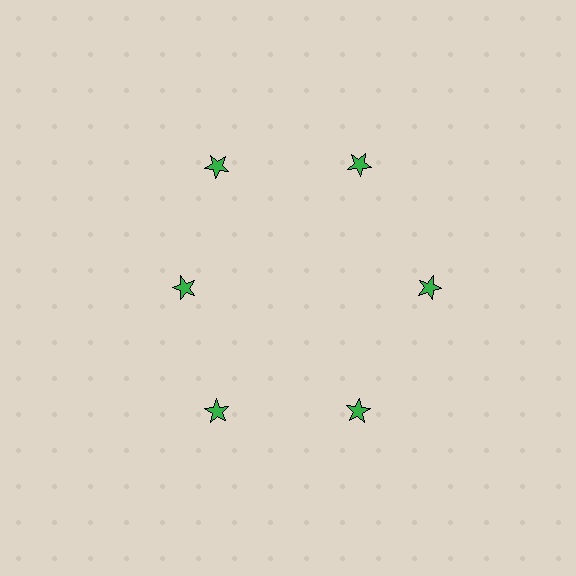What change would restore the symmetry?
The symmetry would be restored by moving it outward, back onto the ring so that all 6 stars sit at equal angles and equal distance from the center.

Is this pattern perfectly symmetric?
No. The 6 green stars are arranged in a ring, but one element near the 9 o'clock position is pulled inward toward the center, breaking the 6-fold rotational symmetry.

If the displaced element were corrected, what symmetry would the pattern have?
It would have 6-fold rotational symmetry — the pattern would map onto itself every 60 degrees.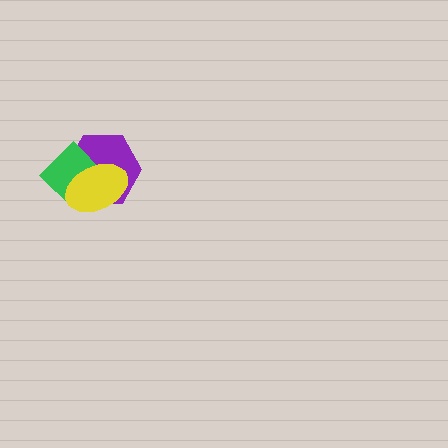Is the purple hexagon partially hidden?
Yes, it is partially covered by another shape.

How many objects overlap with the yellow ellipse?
2 objects overlap with the yellow ellipse.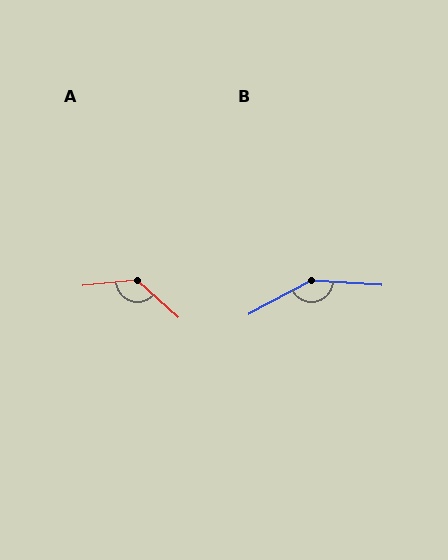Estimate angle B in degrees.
Approximately 148 degrees.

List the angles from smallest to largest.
A (132°), B (148°).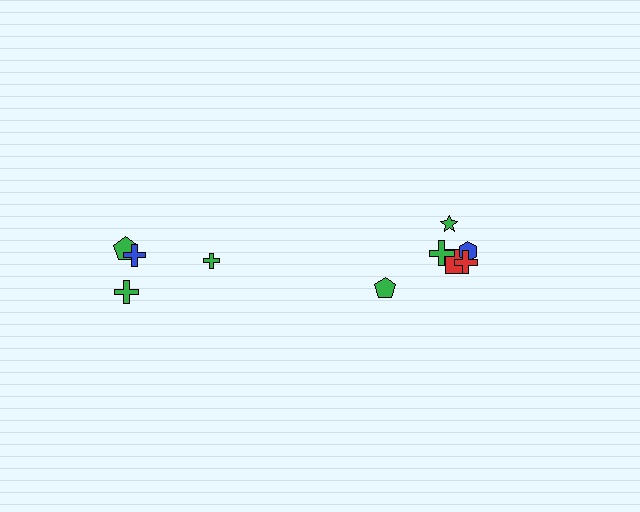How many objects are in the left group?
There are 4 objects.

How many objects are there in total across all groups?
There are 10 objects.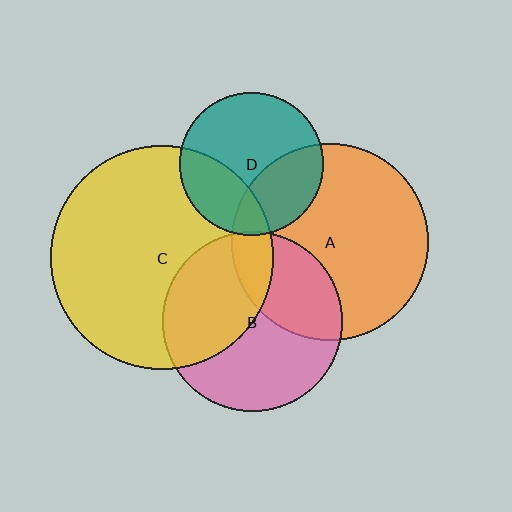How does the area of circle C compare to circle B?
Approximately 1.5 times.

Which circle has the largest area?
Circle C (yellow).